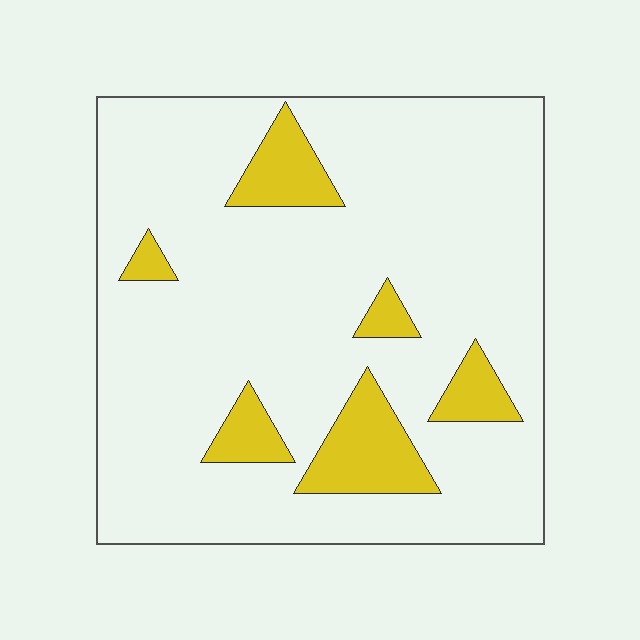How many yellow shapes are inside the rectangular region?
6.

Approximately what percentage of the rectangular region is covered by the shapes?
Approximately 15%.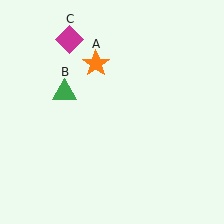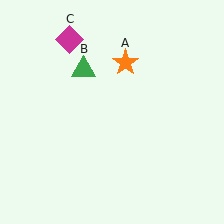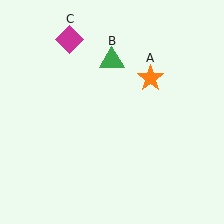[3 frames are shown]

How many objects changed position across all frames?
2 objects changed position: orange star (object A), green triangle (object B).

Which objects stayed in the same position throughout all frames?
Magenta diamond (object C) remained stationary.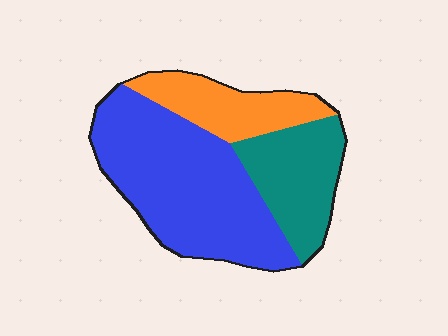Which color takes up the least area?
Orange, at roughly 20%.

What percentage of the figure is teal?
Teal covers roughly 25% of the figure.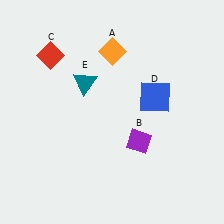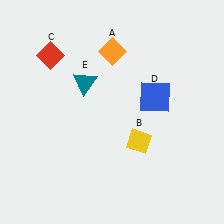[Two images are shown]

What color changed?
The diamond (B) changed from purple in Image 1 to yellow in Image 2.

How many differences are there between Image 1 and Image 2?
There is 1 difference between the two images.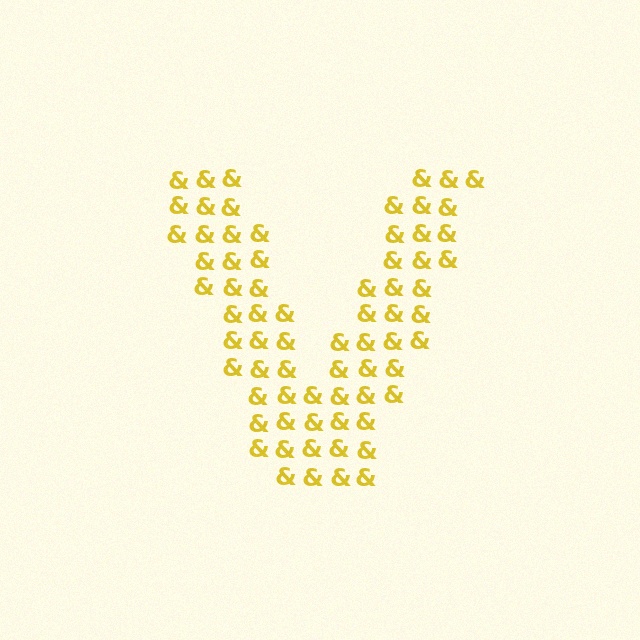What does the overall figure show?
The overall figure shows the letter V.